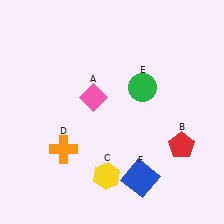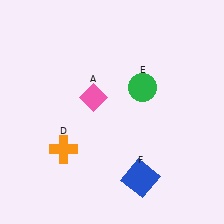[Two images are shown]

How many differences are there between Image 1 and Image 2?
There are 2 differences between the two images.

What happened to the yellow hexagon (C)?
The yellow hexagon (C) was removed in Image 2. It was in the bottom-left area of Image 1.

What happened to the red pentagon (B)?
The red pentagon (B) was removed in Image 2. It was in the bottom-right area of Image 1.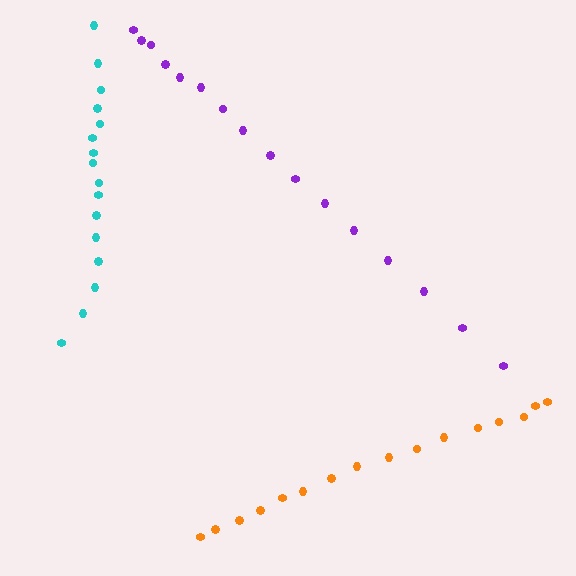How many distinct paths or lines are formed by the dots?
There are 3 distinct paths.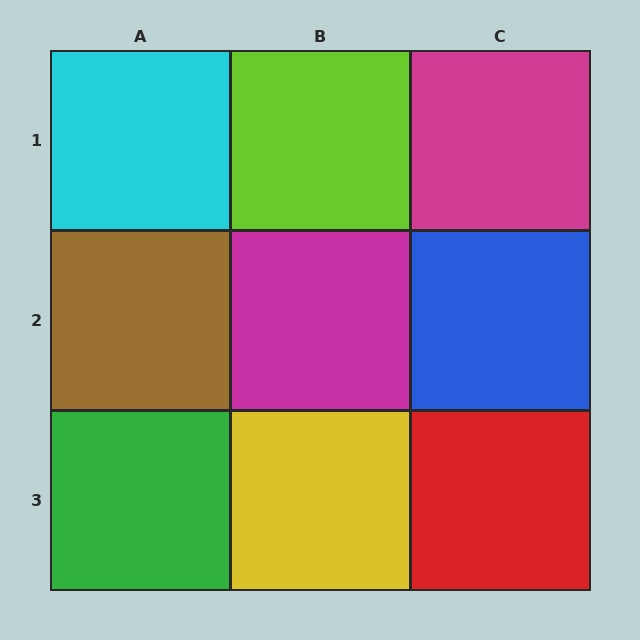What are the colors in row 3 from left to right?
Green, yellow, red.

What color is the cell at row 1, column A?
Cyan.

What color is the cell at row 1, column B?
Lime.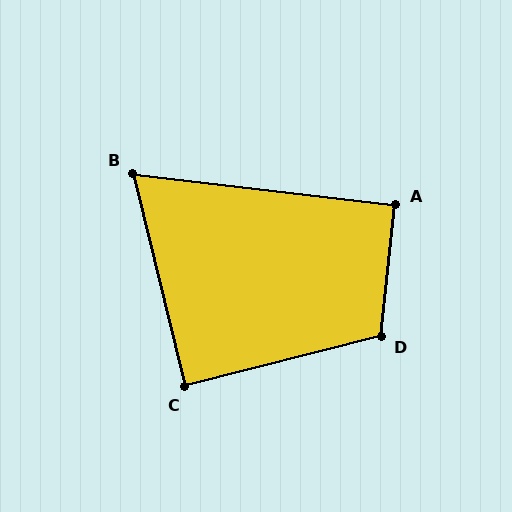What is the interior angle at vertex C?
Approximately 89 degrees (approximately right).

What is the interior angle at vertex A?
Approximately 91 degrees (approximately right).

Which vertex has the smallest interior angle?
B, at approximately 69 degrees.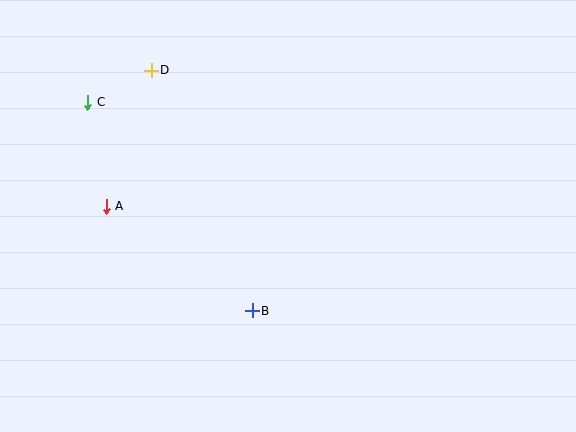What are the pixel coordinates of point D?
Point D is at (151, 70).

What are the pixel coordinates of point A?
Point A is at (106, 206).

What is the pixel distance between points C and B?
The distance between C and B is 266 pixels.